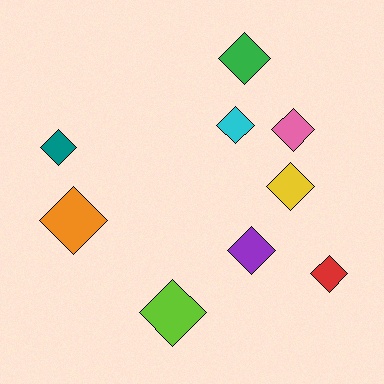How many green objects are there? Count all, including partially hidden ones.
There is 1 green object.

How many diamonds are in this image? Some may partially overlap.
There are 9 diamonds.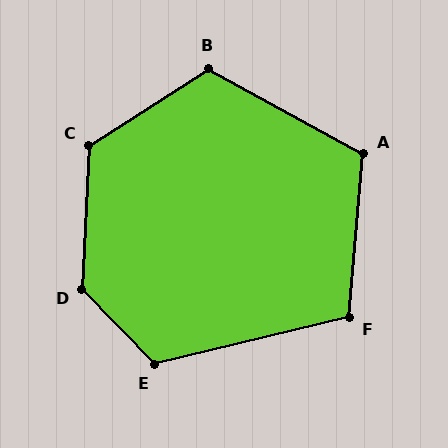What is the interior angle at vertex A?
Approximately 114 degrees (obtuse).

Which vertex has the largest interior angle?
D, at approximately 133 degrees.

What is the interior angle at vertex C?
Approximately 125 degrees (obtuse).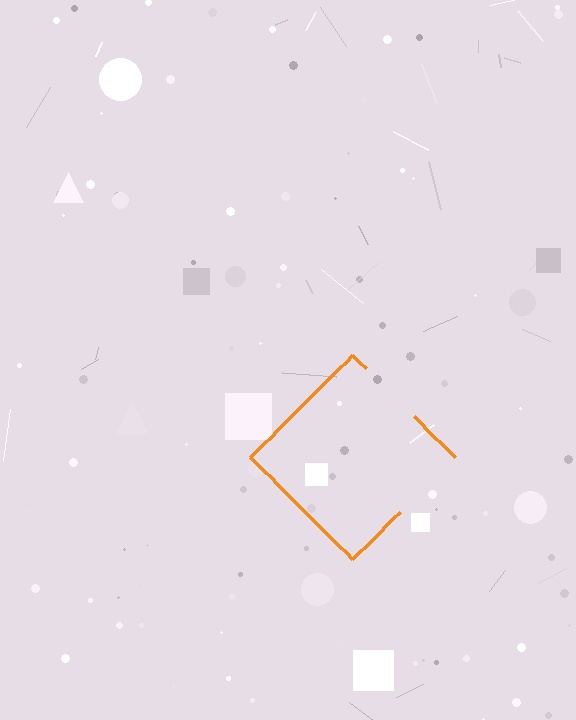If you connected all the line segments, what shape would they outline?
They would outline a diamond.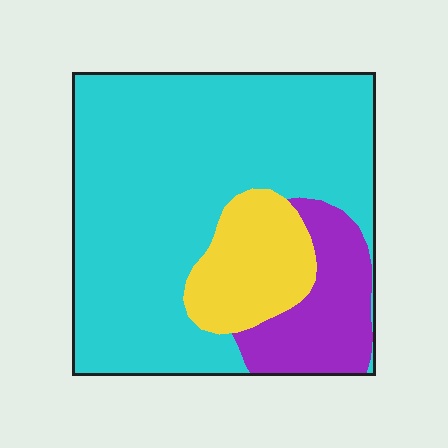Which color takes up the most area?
Cyan, at roughly 70%.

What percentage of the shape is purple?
Purple covers about 15% of the shape.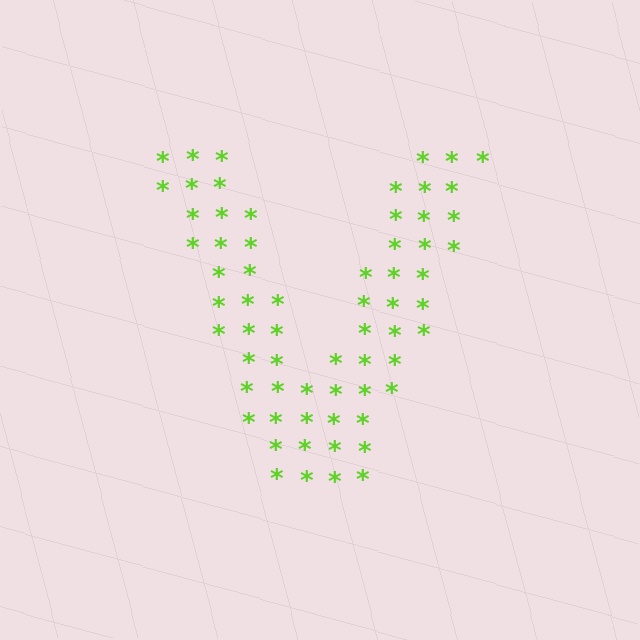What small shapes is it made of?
It is made of small asterisks.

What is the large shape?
The large shape is the letter V.